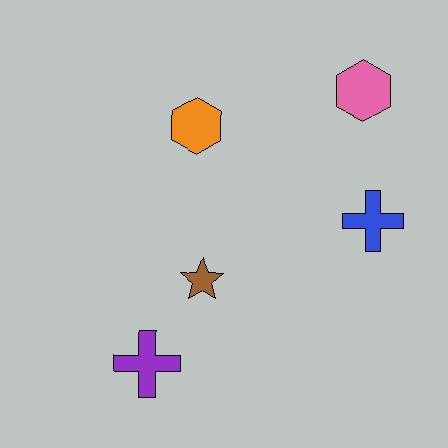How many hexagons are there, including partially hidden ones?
There are 2 hexagons.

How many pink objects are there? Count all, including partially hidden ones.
There is 1 pink object.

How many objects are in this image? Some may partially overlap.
There are 5 objects.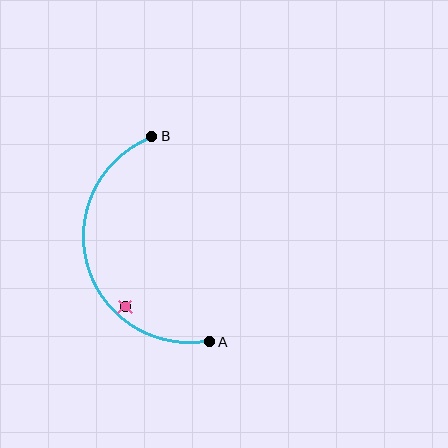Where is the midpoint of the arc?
The arc midpoint is the point on the curve farthest from the straight line joining A and B. It sits to the left of that line.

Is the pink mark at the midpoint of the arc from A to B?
No — the pink mark does not lie on the arc at all. It sits slightly inside the curve.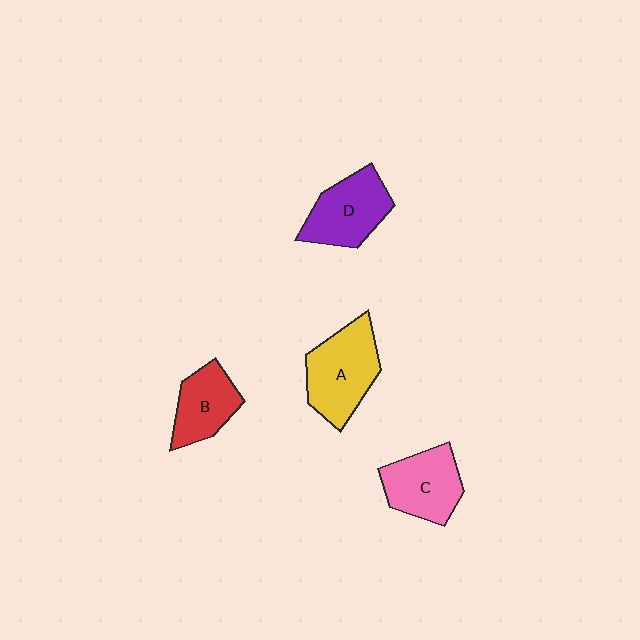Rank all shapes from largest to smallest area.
From largest to smallest: A (yellow), D (purple), C (pink), B (red).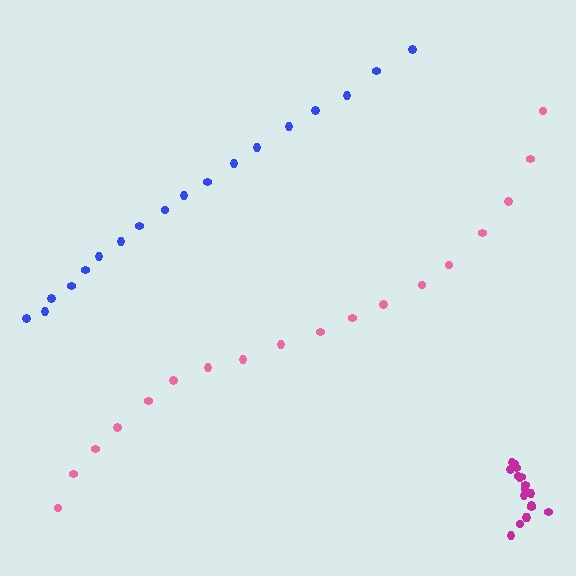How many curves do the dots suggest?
There are 3 distinct paths.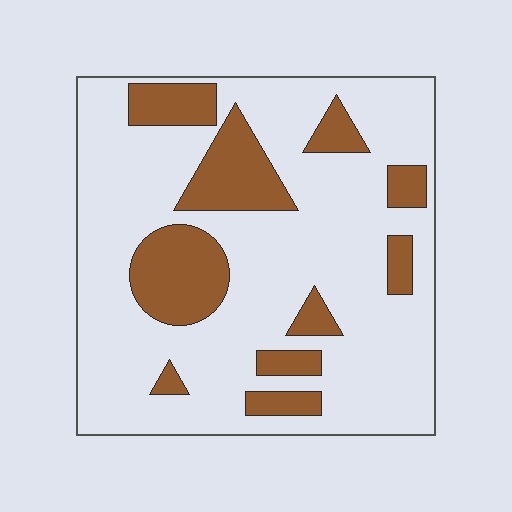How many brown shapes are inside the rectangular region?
10.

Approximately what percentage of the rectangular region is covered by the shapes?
Approximately 25%.